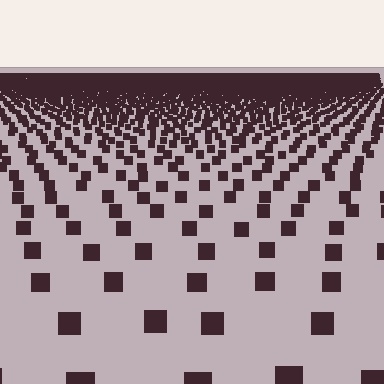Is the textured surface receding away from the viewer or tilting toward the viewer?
The surface is receding away from the viewer. Texture elements get smaller and denser toward the top.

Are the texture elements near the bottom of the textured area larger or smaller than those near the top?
Larger. Near the bottom, elements are closer to the viewer and appear at a bigger on-screen size.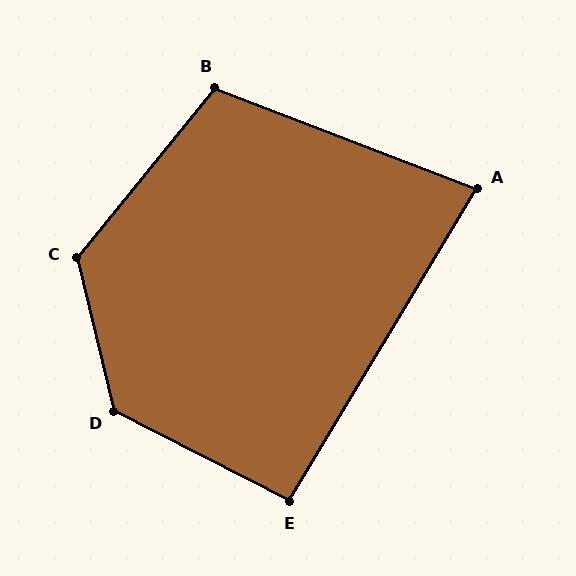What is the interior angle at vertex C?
Approximately 127 degrees (obtuse).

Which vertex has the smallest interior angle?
A, at approximately 80 degrees.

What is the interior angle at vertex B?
Approximately 108 degrees (obtuse).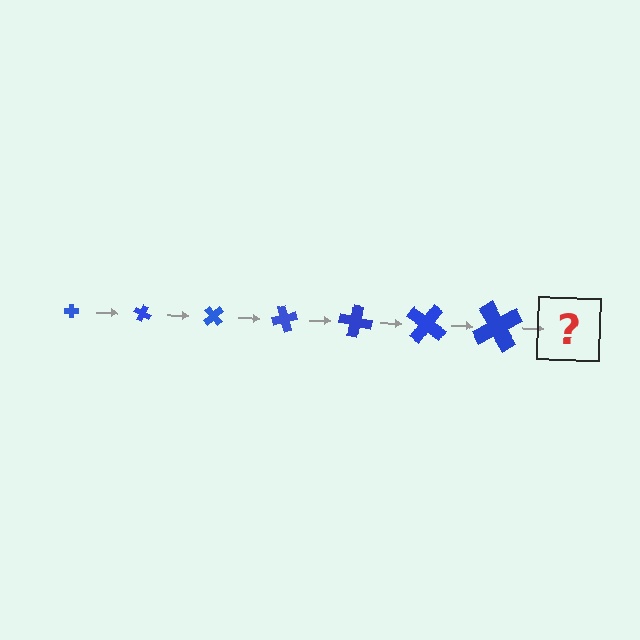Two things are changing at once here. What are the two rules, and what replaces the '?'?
The two rules are that the cross grows larger each step and it rotates 25 degrees each step. The '?' should be a cross, larger than the previous one and rotated 175 degrees from the start.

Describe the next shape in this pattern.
It should be a cross, larger than the previous one and rotated 175 degrees from the start.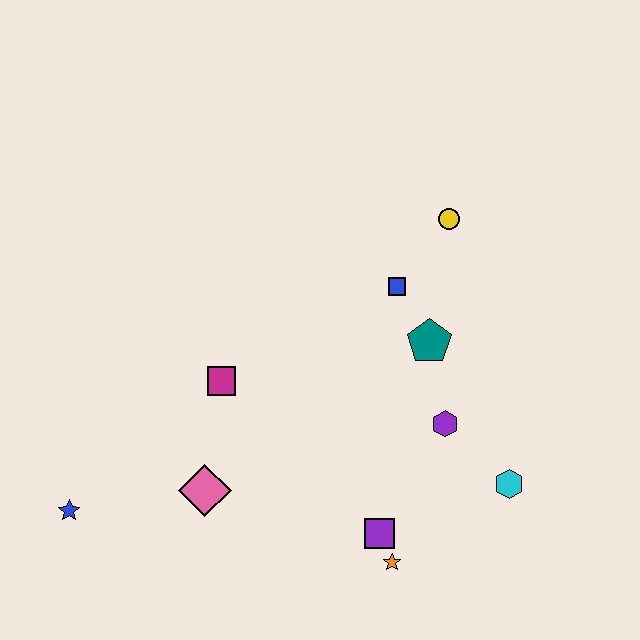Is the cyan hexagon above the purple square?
Yes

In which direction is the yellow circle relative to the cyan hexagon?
The yellow circle is above the cyan hexagon.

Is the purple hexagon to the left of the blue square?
No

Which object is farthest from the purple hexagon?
The blue star is farthest from the purple hexagon.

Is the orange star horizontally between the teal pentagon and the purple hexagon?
No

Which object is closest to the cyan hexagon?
The purple hexagon is closest to the cyan hexagon.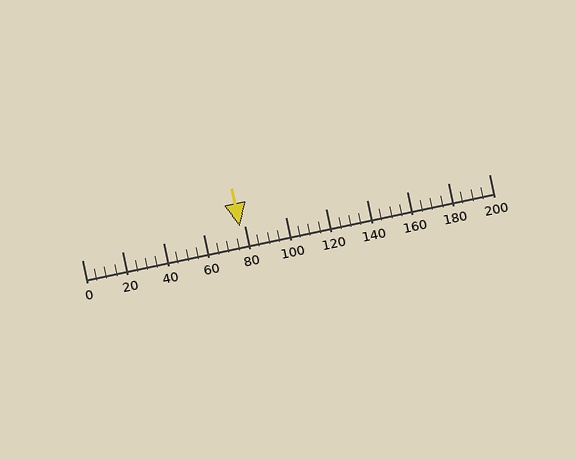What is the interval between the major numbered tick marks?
The major tick marks are spaced 20 units apart.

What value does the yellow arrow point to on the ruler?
The yellow arrow points to approximately 78.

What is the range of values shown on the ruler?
The ruler shows values from 0 to 200.